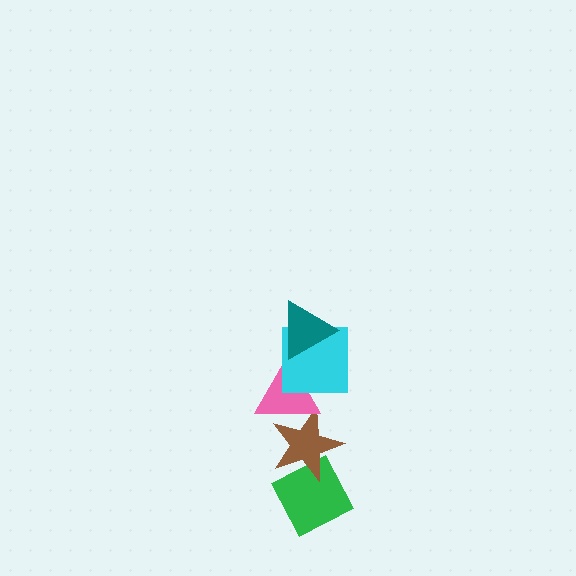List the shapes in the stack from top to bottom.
From top to bottom: the teal triangle, the cyan square, the pink triangle, the brown star, the green diamond.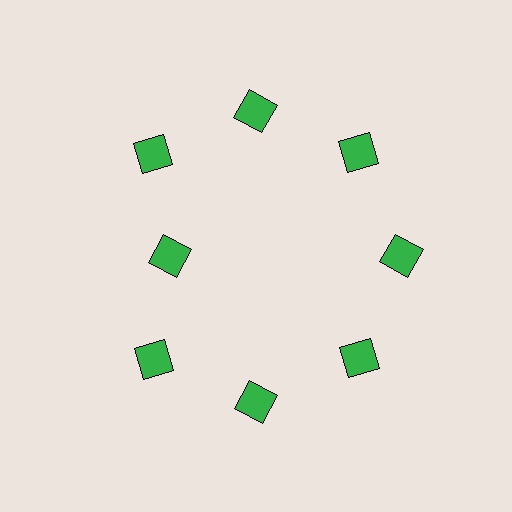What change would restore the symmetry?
The symmetry would be restored by moving it outward, back onto the ring so that all 8 diamonds sit at equal angles and equal distance from the center.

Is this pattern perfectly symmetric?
No. The 8 green diamonds are arranged in a ring, but one element near the 9 o'clock position is pulled inward toward the center, breaking the 8-fold rotational symmetry.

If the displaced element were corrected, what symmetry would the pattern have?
It would have 8-fold rotational symmetry — the pattern would map onto itself every 45 degrees.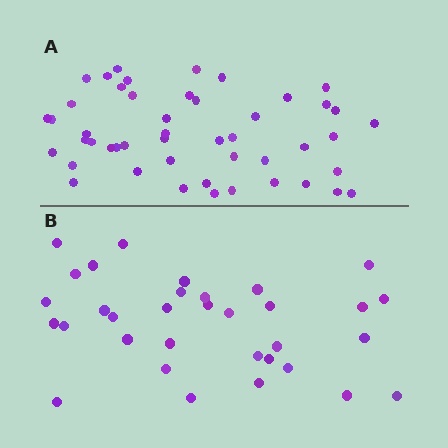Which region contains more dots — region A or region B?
Region A (the top region) has more dots.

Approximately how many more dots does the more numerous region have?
Region A has approximately 15 more dots than region B.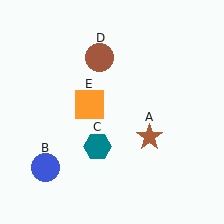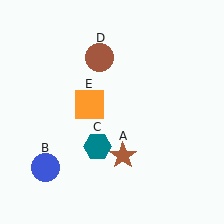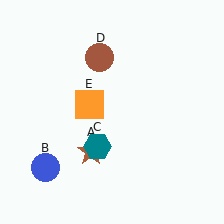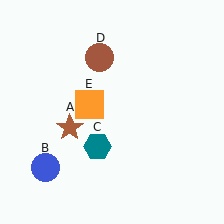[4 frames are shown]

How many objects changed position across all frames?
1 object changed position: brown star (object A).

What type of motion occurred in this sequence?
The brown star (object A) rotated clockwise around the center of the scene.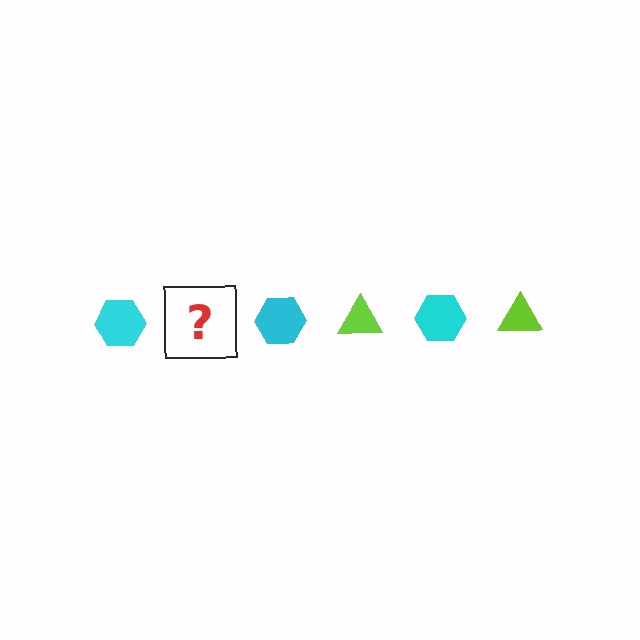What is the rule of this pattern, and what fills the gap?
The rule is that the pattern alternates between cyan hexagon and lime triangle. The gap should be filled with a lime triangle.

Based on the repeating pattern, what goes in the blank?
The blank should be a lime triangle.